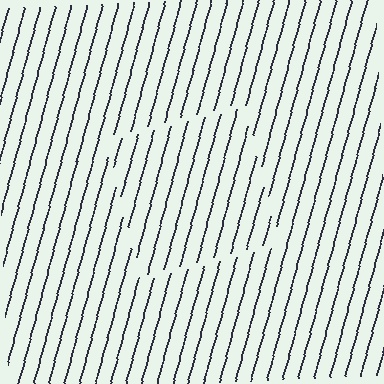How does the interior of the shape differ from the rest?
The interior of the shape contains the same grating, shifted by half a period — the contour is defined by the phase discontinuity where line-ends from the inner and outer gratings abut.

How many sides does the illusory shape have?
4 sides — the line-ends trace a square.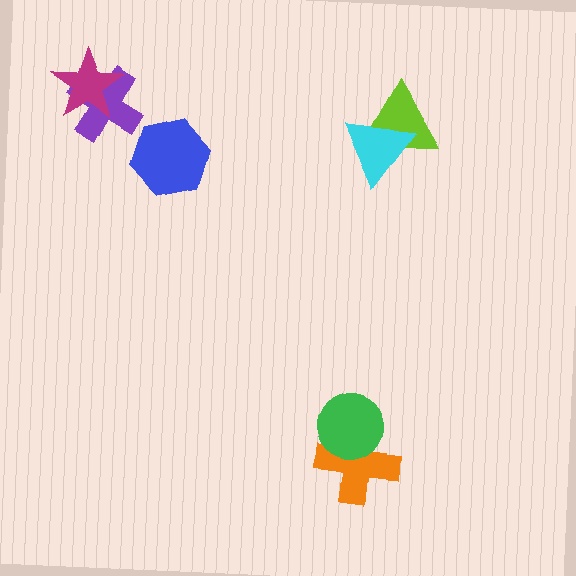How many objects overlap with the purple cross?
1 object overlaps with the purple cross.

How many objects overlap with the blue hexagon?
0 objects overlap with the blue hexagon.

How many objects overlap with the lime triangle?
1 object overlaps with the lime triangle.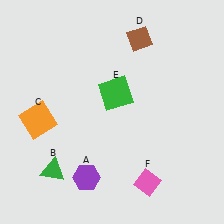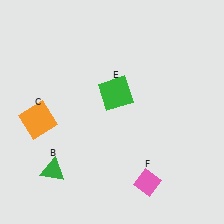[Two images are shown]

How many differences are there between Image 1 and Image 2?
There are 2 differences between the two images.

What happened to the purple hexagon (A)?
The purple hexagon (A) was removed in Image 2. It was in the bottom-left area of Image 1.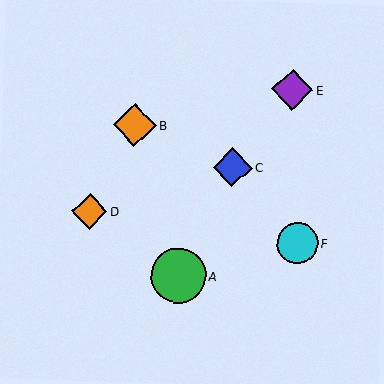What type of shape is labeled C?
Shape C is a blue diamond.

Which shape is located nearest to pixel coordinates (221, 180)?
The blue diamond (labeled C) at (232, 167) is nearest to that location.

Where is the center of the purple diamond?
The center of the purple diamond is at (292, 90).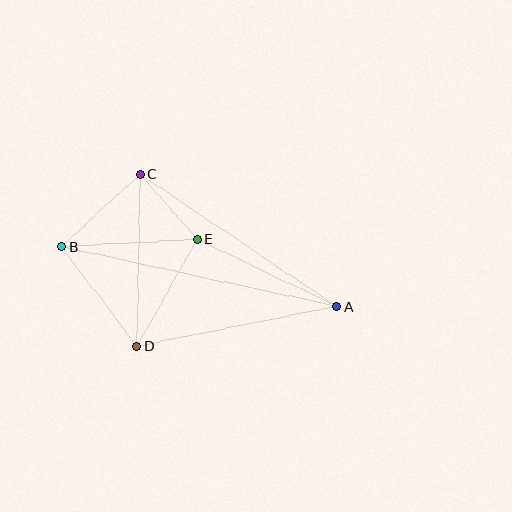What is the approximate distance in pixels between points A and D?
The distance between A and D is approximately 203 pixels.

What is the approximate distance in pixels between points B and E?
The distance between B and E is approximately 136 pixels.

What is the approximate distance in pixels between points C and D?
The distance between C and D is approximately 172 pixels.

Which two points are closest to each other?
Points C and E are closest to each other.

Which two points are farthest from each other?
Points A and B are farthest from each other.